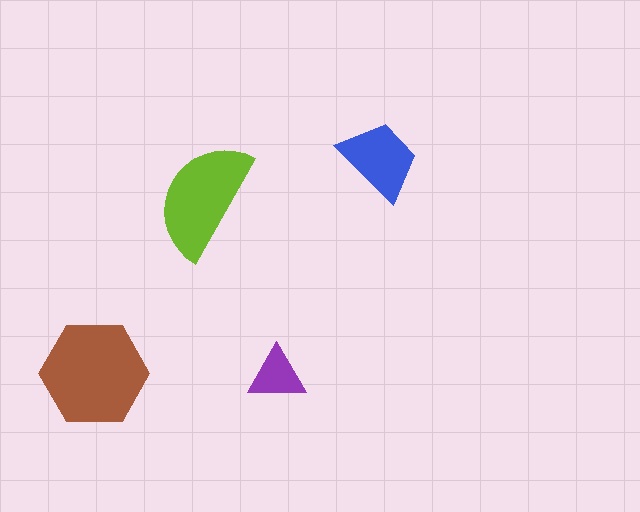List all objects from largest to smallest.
The brown hexagon, the lime semicircle, the blue trapezoid, the purple triangle.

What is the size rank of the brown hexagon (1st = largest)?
1st.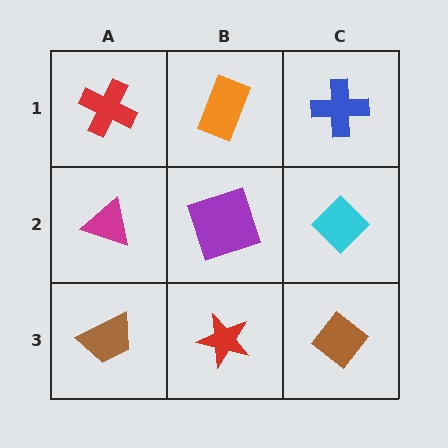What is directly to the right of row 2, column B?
A cyan diamond.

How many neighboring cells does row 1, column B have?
3.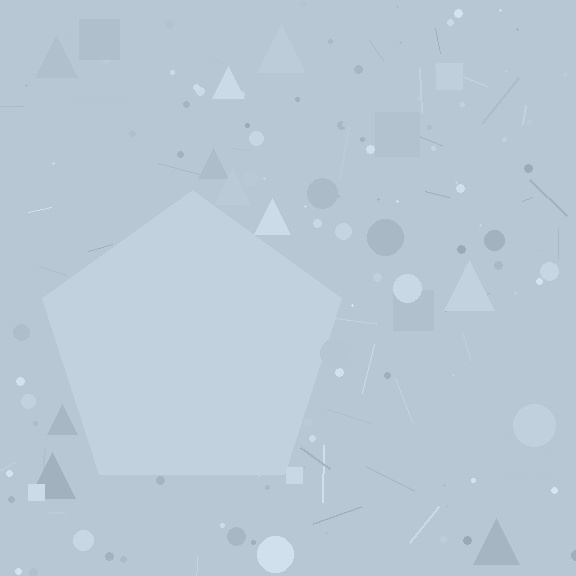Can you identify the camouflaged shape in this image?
The camouflaged shape is a pentagon.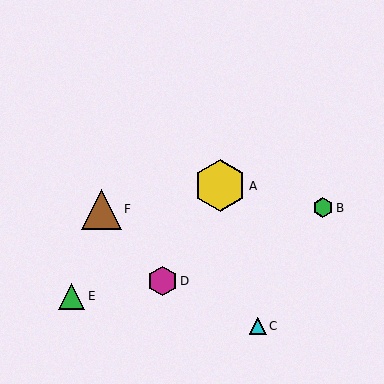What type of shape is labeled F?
Shape F is a brown triangle.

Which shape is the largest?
The yellow hexagon (labeled A) is the largest.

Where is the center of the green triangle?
The center of the green triangle is at (72, 296).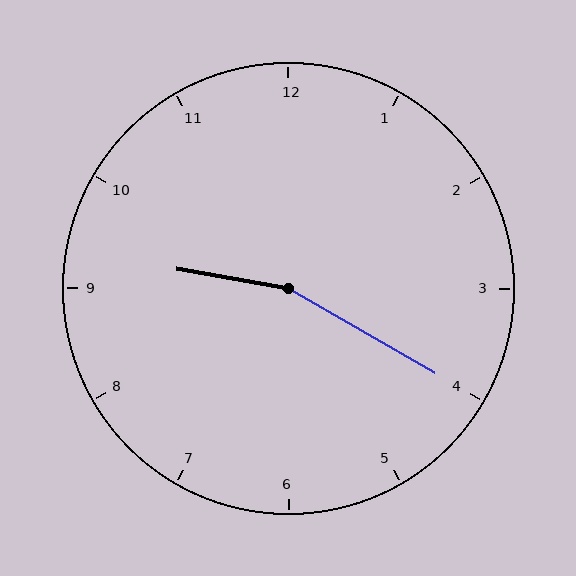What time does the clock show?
9:20.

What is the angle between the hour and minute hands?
Approximately 160 degrees.